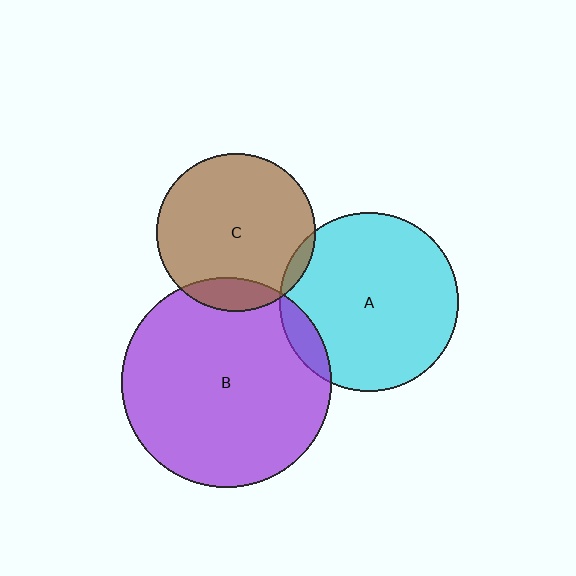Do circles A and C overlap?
Yes.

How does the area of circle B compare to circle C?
Approximately 1.7 times.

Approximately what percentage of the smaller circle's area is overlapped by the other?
Approximately 5%.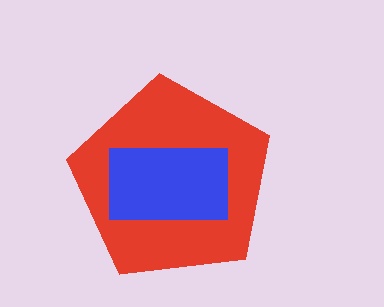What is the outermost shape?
The red pentagon.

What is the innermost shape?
The blue rectangle.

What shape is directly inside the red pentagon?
The blue rectangle.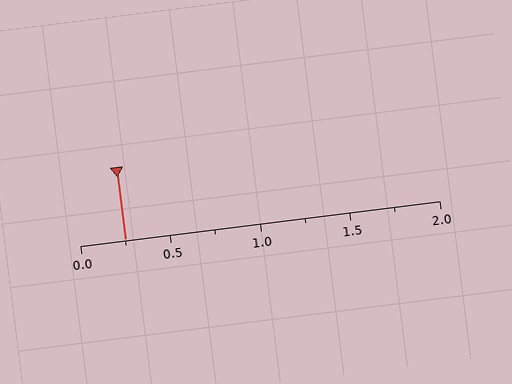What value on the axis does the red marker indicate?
The marker indicates approximately 0.25.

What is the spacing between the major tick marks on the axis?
The major ticks are spaced 0.5 apart.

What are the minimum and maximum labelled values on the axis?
The axis runs from 0.0 to 2.0.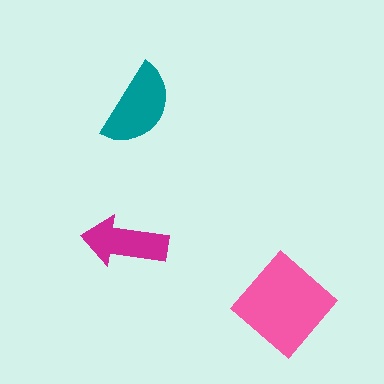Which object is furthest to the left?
The magenta arrow is leftmost.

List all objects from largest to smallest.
The pink diamond, the teal semicircle, the magenta arrow.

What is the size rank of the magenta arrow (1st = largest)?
3rd.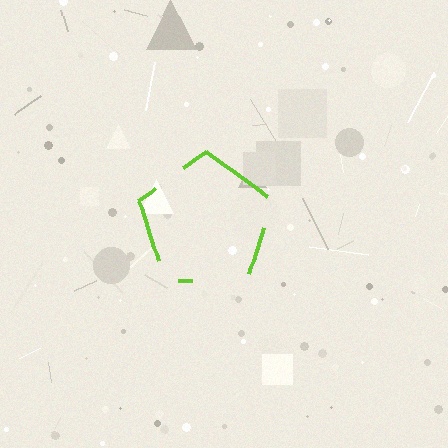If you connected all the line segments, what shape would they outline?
They would outline a pentagon.